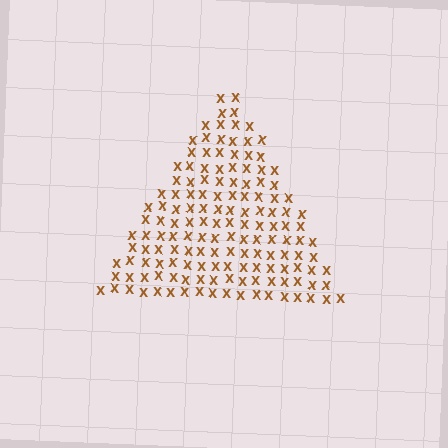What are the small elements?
The small elements are letter X's.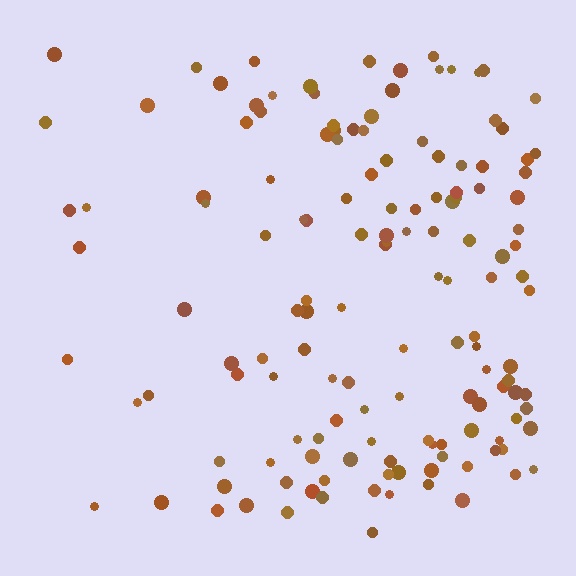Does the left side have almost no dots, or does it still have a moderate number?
Still a moderate number, just noticeably fewer than the right.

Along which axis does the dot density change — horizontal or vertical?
Horizontal.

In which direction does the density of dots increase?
From left to right, with the right side densest.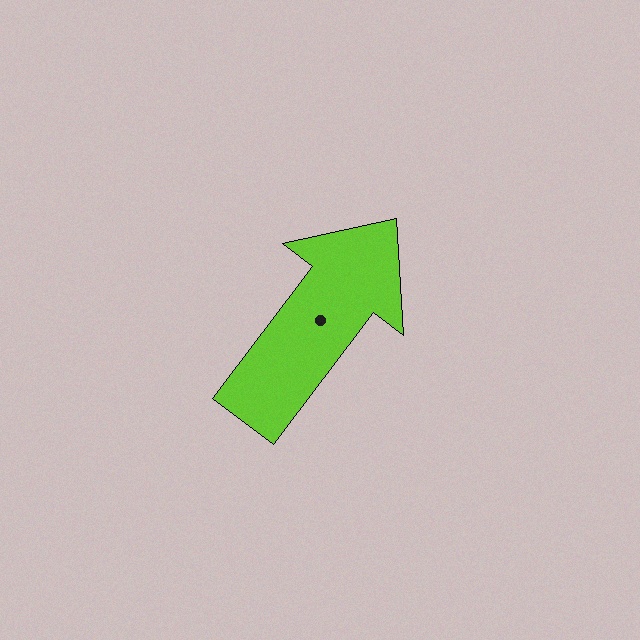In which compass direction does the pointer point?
Northeast.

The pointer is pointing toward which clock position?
Roughly 1 o'clock.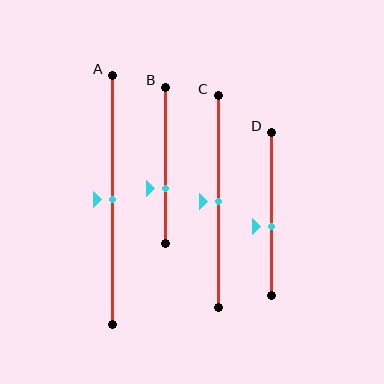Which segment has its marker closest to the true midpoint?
Segment A has its marker closest to the true midpoint.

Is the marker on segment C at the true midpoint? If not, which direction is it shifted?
Yes, the marker on segment C is at the true midpoint.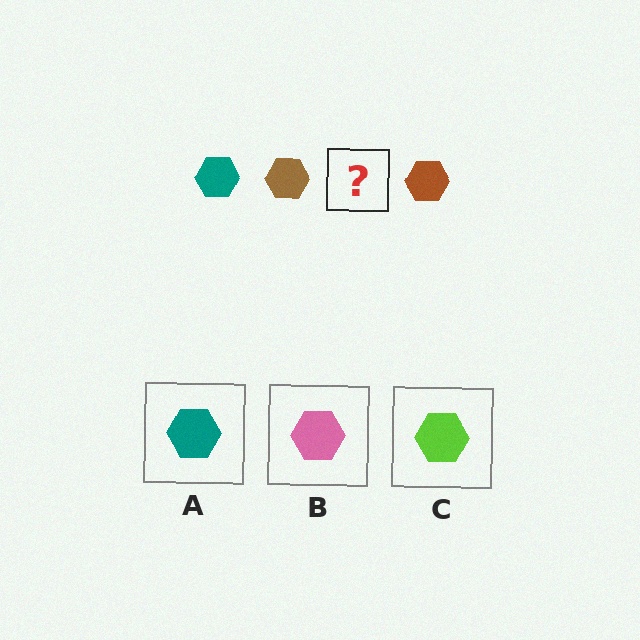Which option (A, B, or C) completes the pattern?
A.